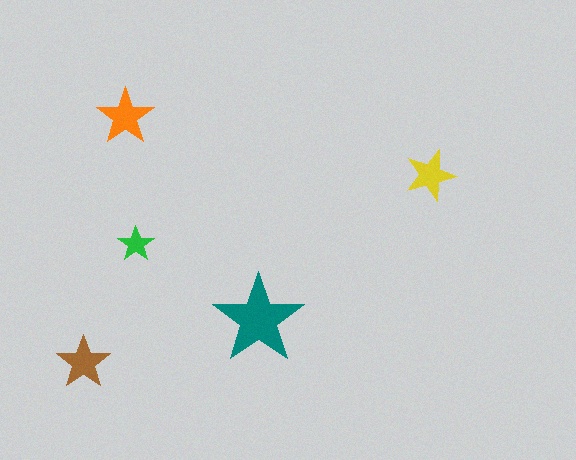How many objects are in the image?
There are 5 objects in the image.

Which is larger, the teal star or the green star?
The teal one.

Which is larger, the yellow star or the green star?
The yellow one.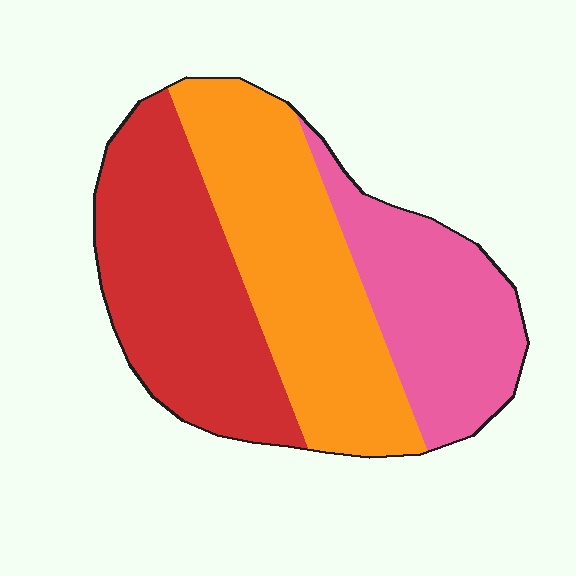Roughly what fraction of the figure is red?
Red takes up between a quarter and a half of the figure.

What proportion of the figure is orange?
Orange covers about 40% of the figure.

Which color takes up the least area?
Pink, at roughly 25%.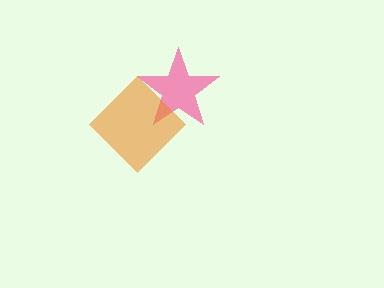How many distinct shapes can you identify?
There are 2 distinct shapes: a pink star, an orange diamond.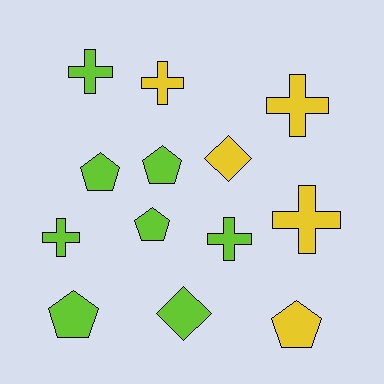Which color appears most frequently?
Lime, with 8 objects.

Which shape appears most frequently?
Cross, with 6 objects.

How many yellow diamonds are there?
There is 1 yellow diamond.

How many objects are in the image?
There are 13 objects.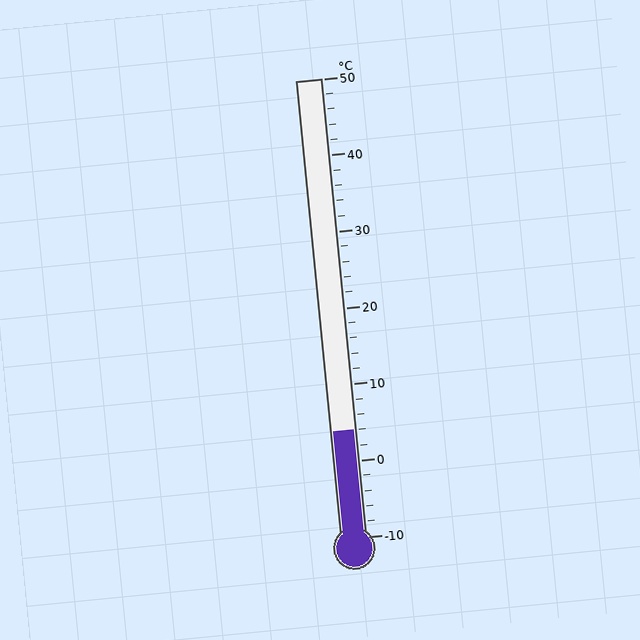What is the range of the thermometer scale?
The thermometer scale ranges from -10°C to 50°C.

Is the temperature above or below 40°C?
The temperature is below 40°C.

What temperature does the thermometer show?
The thermometer shows approximately 4°C.